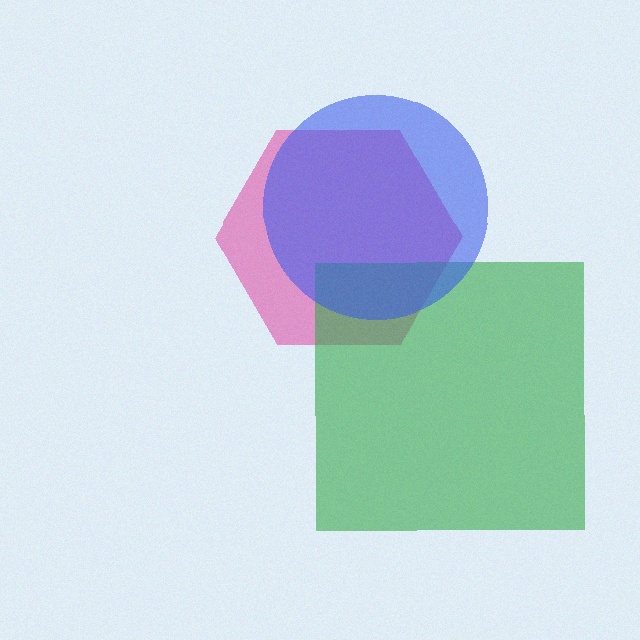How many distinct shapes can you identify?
There are 3 distinct shapes: a pink hexagon, a green square, a blue circle.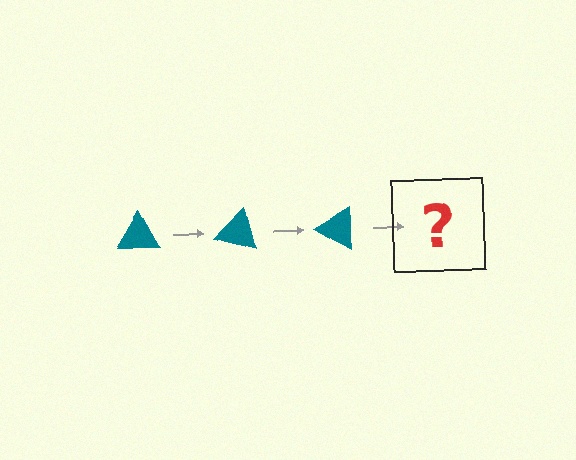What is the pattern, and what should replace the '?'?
The pattern is that the triangle rotates 15 degrees each step. The '?' should be a teal triangle rotated 45 degrees.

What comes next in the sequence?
The next element should be a teal triangle rotated 45 degrees.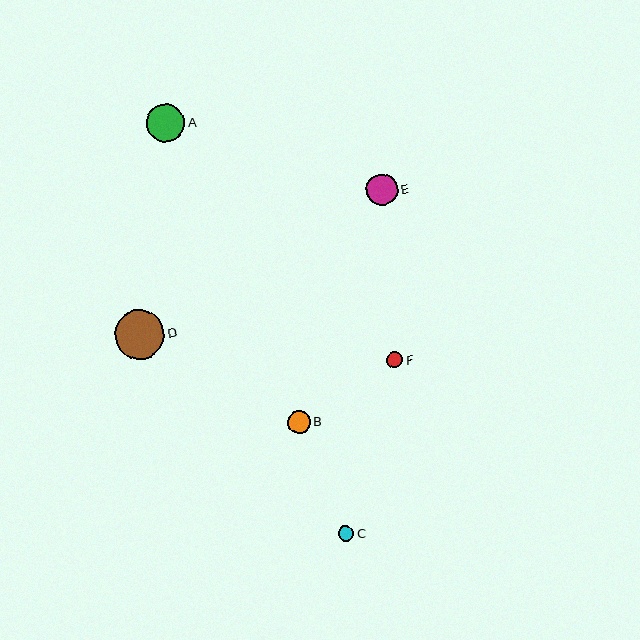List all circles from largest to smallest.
From largest to smallest: D, A, E, B, F, C.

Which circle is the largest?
Circle D is the largest with a size of approximately 50 pixels.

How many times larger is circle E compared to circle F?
Circle E is approximately 1.9 times the size of circle F.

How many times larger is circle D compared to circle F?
Circle D is approximately 3.0 times the size of circle F.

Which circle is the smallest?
Circle C is the smallest with a size of approximately 16 pixels.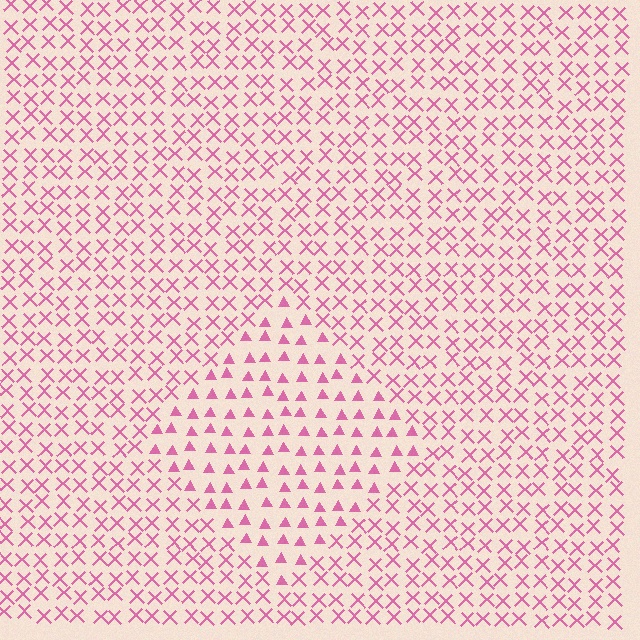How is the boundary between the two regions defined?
The boundary is defined by a change in element shape: triangles inside vs. X marks outside. All elements share the same color and spacing.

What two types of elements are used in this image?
The image uses triangles inside the diamond region and X marks outside it.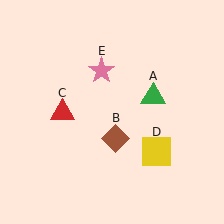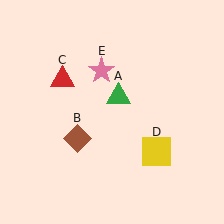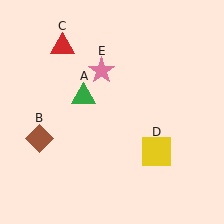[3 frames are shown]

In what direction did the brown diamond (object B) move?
The brown diamond (object B) moved left.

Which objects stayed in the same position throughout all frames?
Yellow square (object D) and pink star (object E) remained stationary.